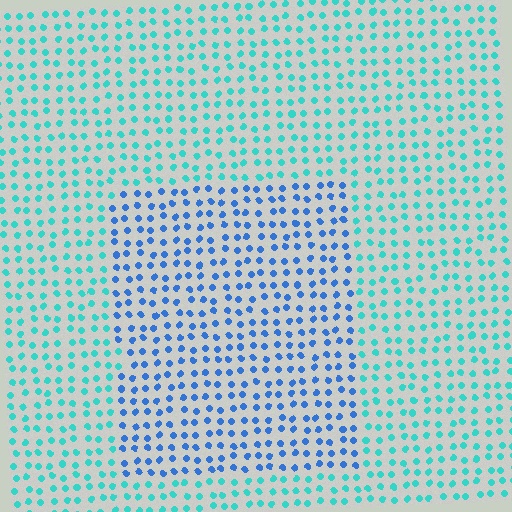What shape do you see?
I see a rectangle.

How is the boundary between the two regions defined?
The boundary is defined purely by a slight shift in hue (about 41 degrees). Spacing, size, and orientation are identical on both sides.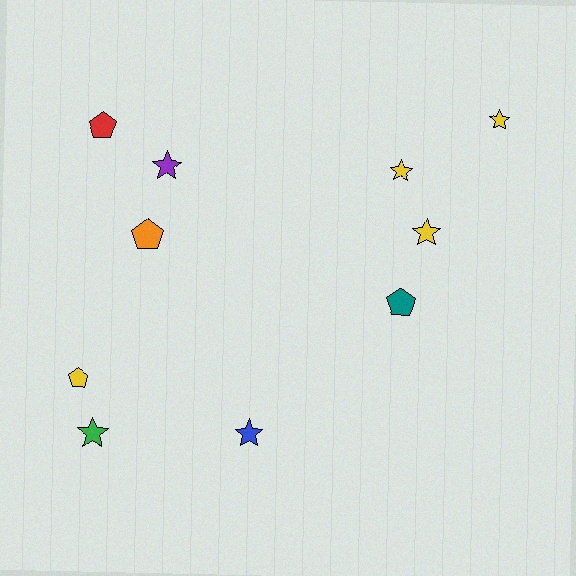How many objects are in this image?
There are 10 objects.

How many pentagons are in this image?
There are 4 pentagons.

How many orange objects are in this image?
There is 1 orange object.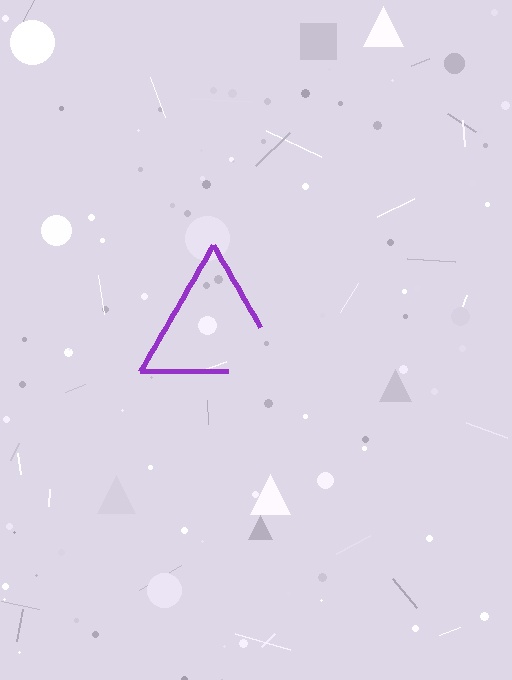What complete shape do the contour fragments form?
The contour fragments form a triangle.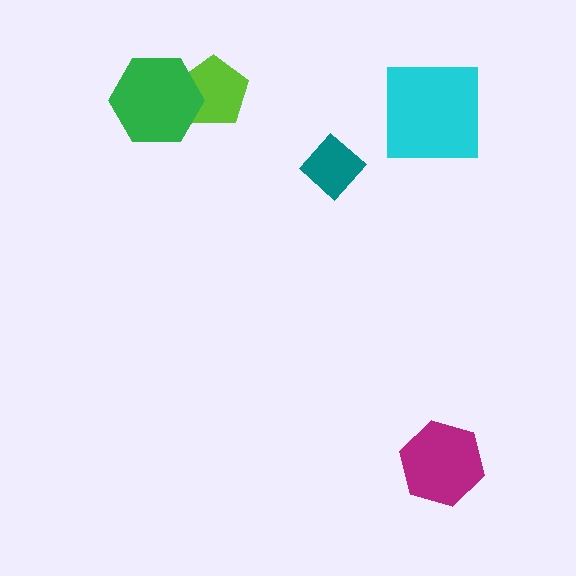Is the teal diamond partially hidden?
No, no other shape covers it.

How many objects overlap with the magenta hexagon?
0 objects overlap with the magenta hexagon.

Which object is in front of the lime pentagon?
The green hexagon is in front of the lime pentagon.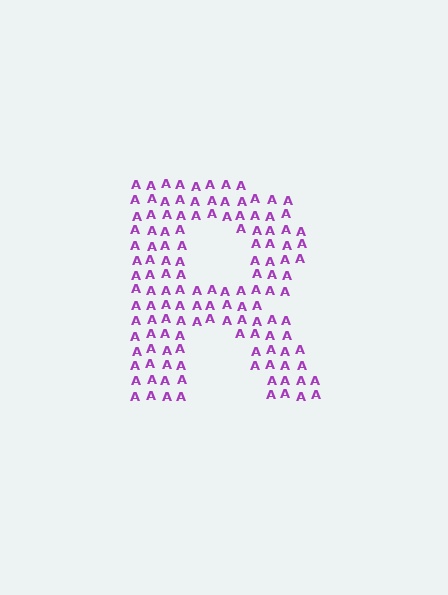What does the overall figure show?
The overall figure shows the letter R.